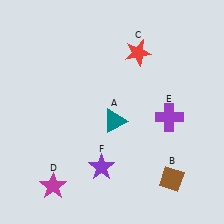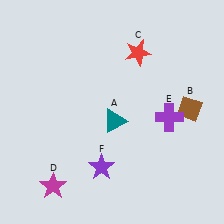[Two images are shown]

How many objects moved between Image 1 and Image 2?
1 object moved between the two images.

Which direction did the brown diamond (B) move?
The brown diamond (B) moved up.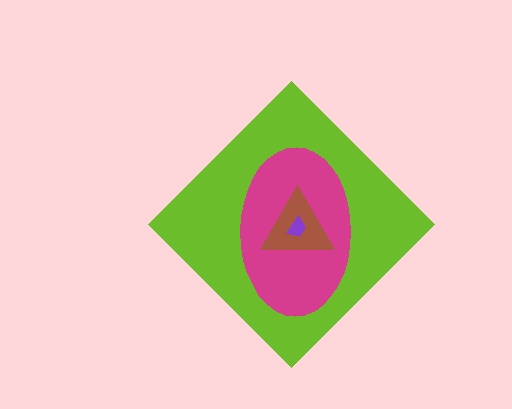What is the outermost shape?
The lime diamond.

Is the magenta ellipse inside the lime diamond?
Yes.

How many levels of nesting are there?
4.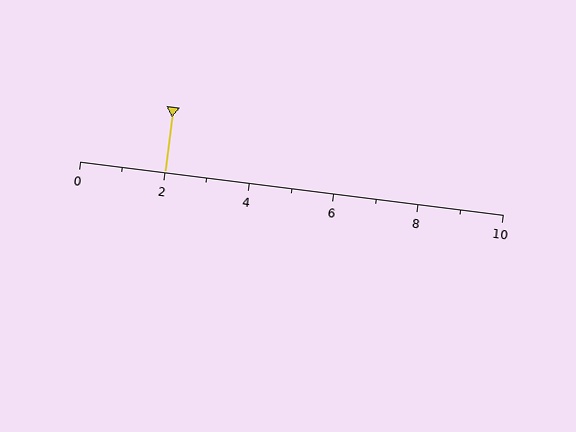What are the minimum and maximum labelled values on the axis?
The axis runs from 0 to 10.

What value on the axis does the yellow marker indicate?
The marker indicates approximately 2.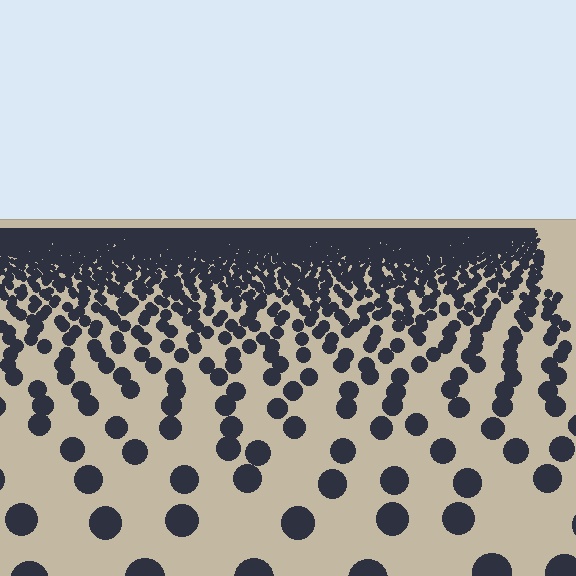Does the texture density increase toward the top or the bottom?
Density increases toward the top.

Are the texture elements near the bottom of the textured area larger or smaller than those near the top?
Larger. Near the bottom, elements are closer to the viewer and appear at a bigger on-screen size.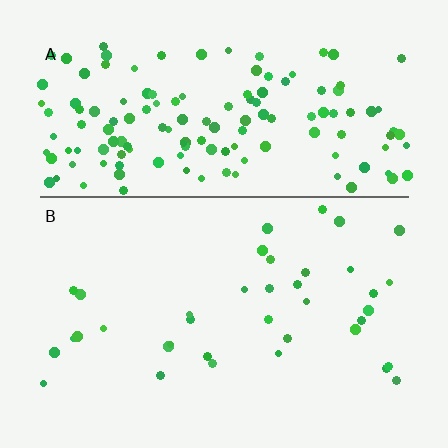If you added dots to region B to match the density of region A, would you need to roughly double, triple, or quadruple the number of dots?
Approximately quadruple.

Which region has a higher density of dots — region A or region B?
A (the top).